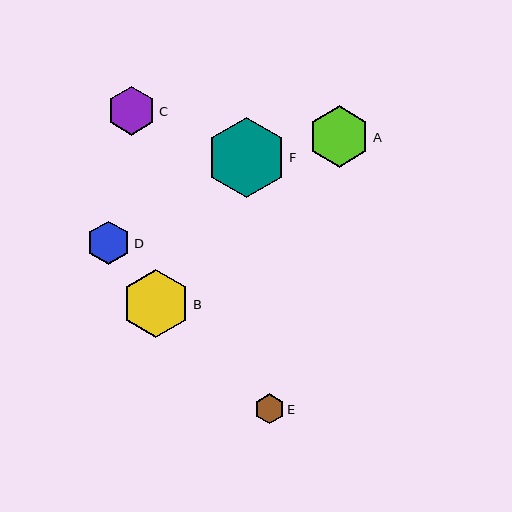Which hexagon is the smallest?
Hexagon E is the smallest with a size of approximately 30 pixels.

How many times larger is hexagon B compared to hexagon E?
Hexagon B is approximately 2.3 times the size of hexagon E.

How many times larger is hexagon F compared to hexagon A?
Hexagon F is approximately 1.3 times the size of hexagon A.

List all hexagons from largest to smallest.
From largest to smallest: F, B, A, C, D, E.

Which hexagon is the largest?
Hexagon F is the largest with a size of approximately 80 pixels.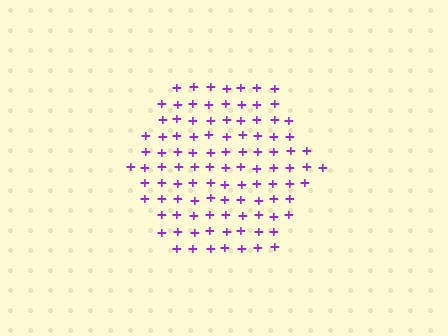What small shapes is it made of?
It is made of small plus signs.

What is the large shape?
The large shape is a hexagon.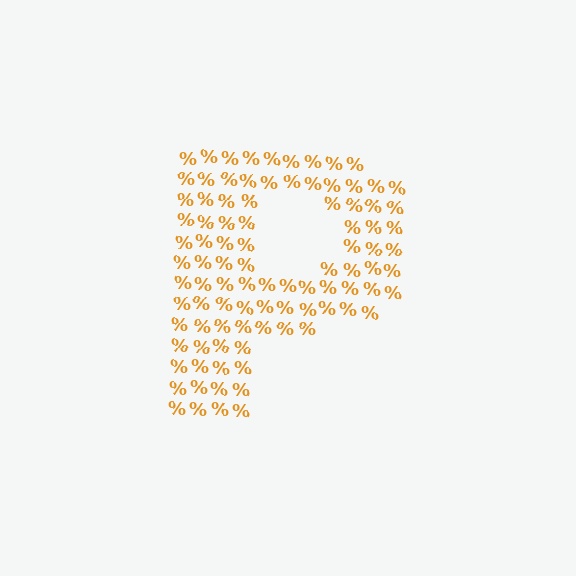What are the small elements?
The small elements are percent signs.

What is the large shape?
The large shape is the letter P.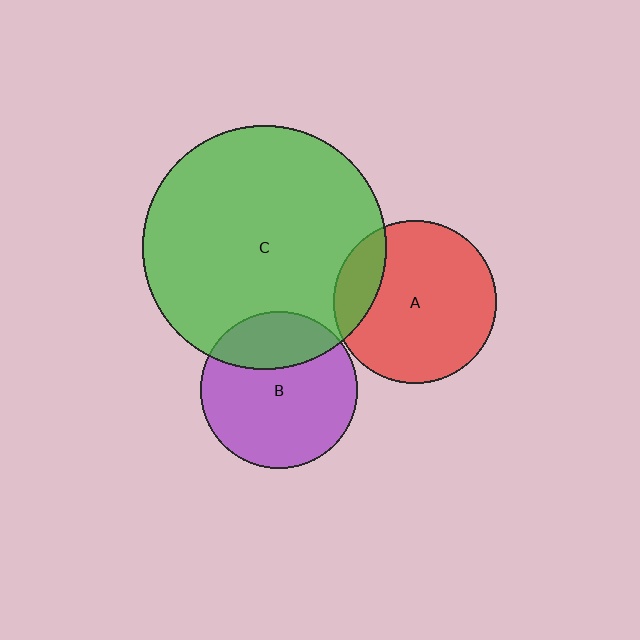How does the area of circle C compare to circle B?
Approximately 2.4 times.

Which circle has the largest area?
Circle C (green).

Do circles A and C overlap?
Yes.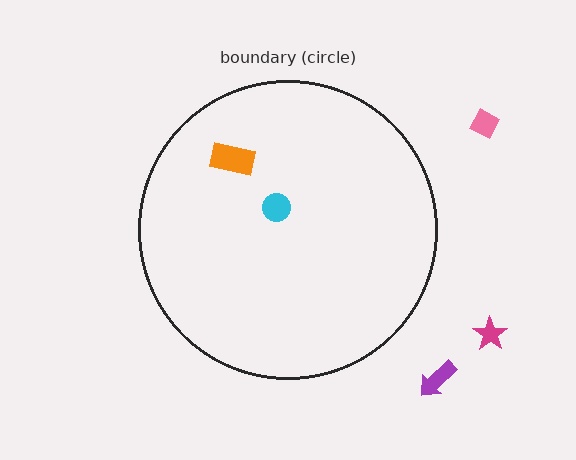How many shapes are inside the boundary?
2 inside, 3 outside.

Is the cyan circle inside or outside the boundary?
Inside.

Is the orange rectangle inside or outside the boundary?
Inside.